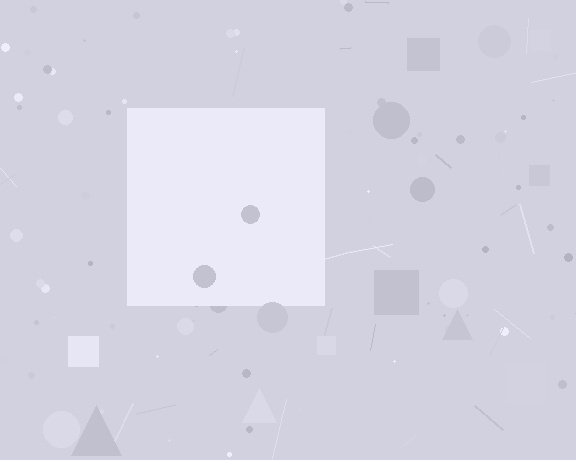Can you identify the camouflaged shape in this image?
The camouflaged shape is a square.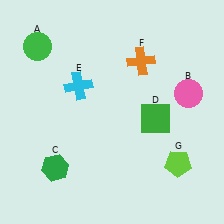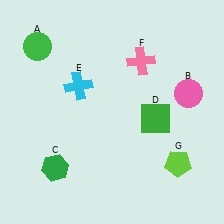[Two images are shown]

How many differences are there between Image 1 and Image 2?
There is 1 difference between the two images.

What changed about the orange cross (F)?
In Image 1, F is orange. In Image 2, it changed to pink.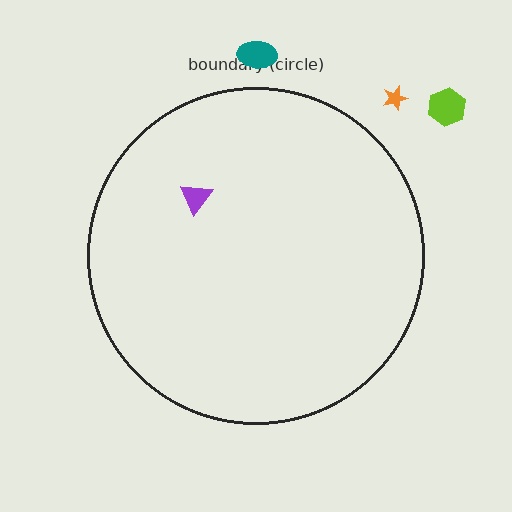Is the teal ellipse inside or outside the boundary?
Outside.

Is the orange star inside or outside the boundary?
Outside.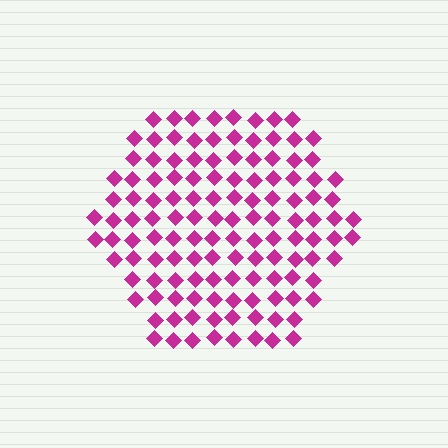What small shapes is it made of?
It is made of small diamonds.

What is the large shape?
The large shape is a hexagon.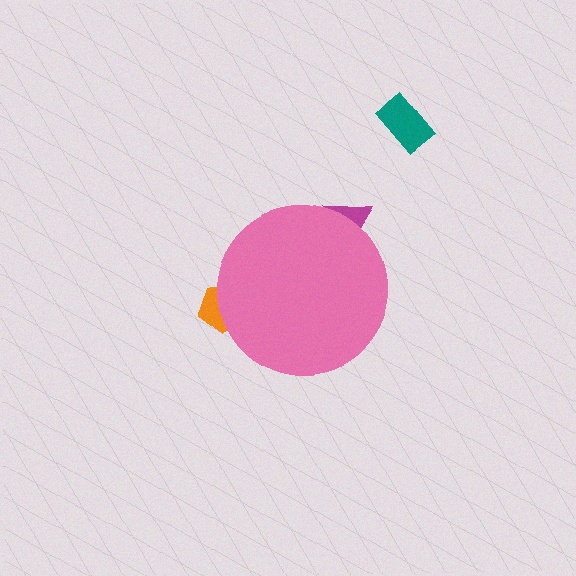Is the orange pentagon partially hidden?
Yes, the orange pentagon is partially hidden behind the pink circle.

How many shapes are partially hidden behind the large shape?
2 shapes are partially hidden.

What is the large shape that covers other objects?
A pink circle.